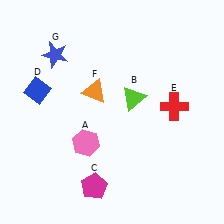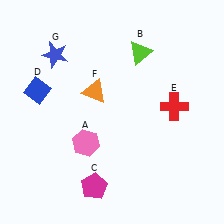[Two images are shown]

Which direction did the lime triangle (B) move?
The lime triangle (B) moved up.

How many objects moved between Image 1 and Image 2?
1 object moved between the two images.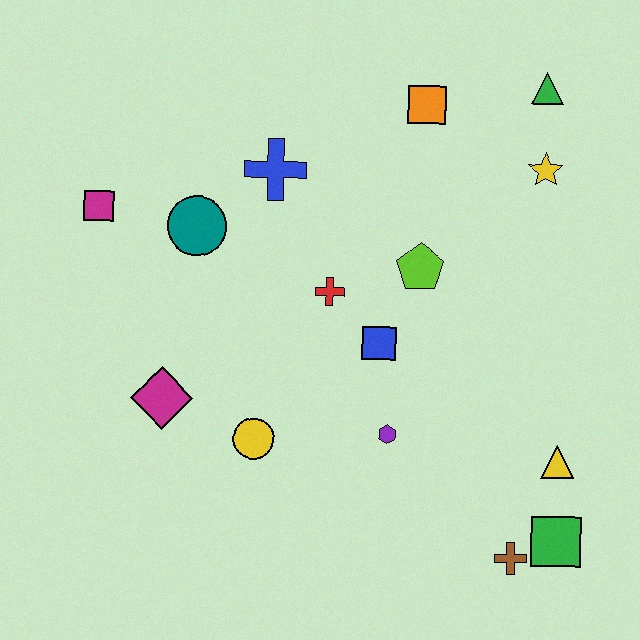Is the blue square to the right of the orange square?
No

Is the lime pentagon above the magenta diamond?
Yes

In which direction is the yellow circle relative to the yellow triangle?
The yellow circle is to the left of the yellow triangle.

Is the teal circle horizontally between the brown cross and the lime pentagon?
No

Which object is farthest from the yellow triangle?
The magenta square is farthest from the yellow triangle.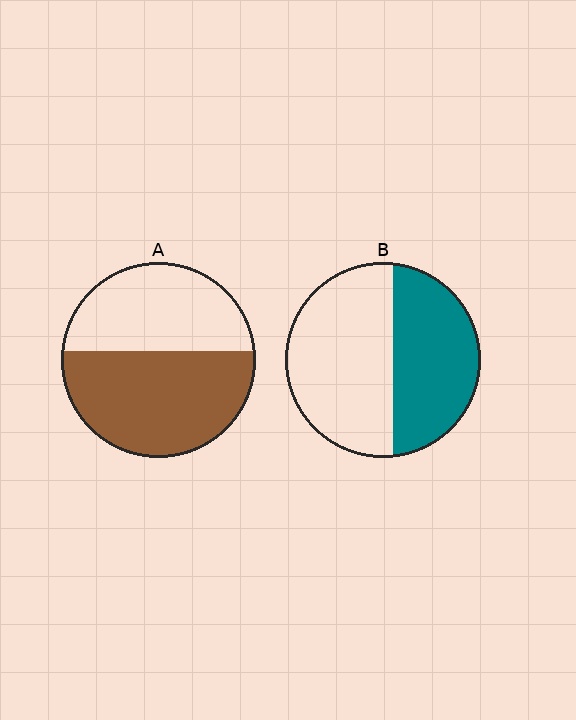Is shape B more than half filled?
No.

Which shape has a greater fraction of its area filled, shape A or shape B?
Shape A.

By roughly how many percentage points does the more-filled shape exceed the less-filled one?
By roughly 10 percentage points (A over B).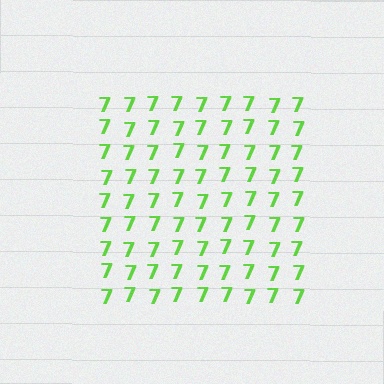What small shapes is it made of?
It is made of small digit 7's.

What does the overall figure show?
The overall figure shows a square.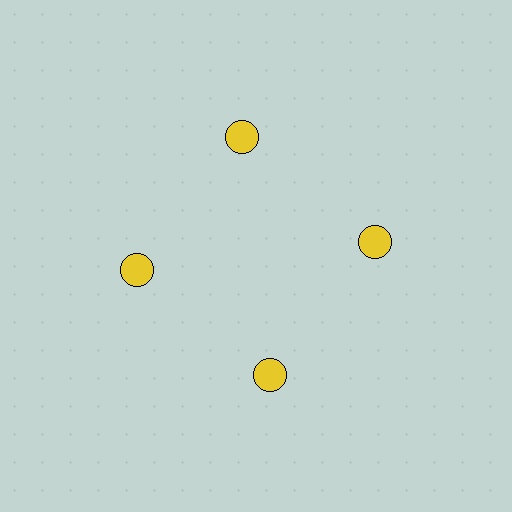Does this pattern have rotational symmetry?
Yes, this pattern has 4-fold rotational symmetry. It looks the same after rotating 90 degrees around the center.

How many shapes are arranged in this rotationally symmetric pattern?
There are 4 shapes, arranged in 4 groups of 1.